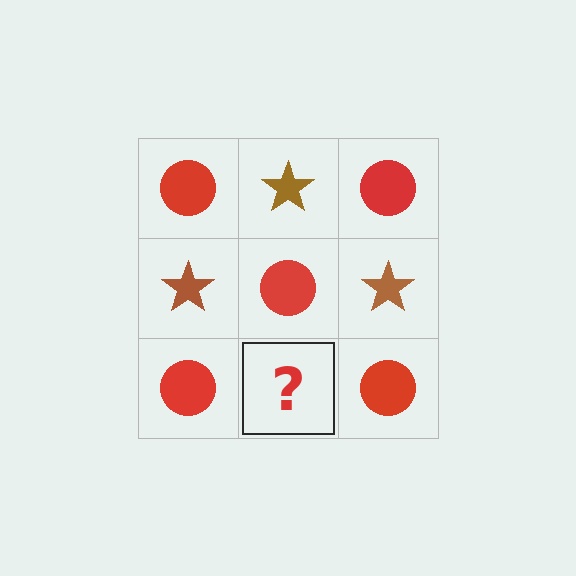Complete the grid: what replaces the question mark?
The question mark should be replaced with a brown star.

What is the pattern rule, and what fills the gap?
The rule is that it alternates red circle and brown star in a checkerboard pattern. The gap should be filled with a brown star.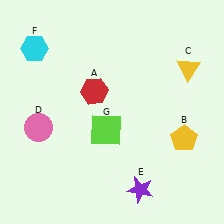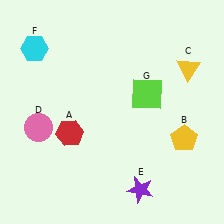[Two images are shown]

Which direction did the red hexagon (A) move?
The red hexagon (A) moved down.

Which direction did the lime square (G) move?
The lime square (G) moved right.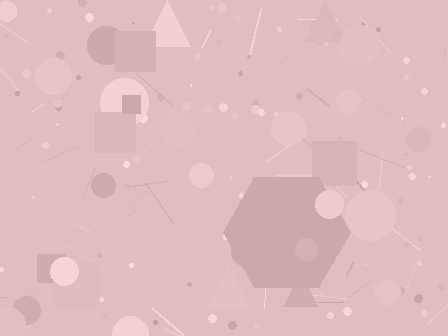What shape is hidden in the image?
A hexagon is hidden in the image.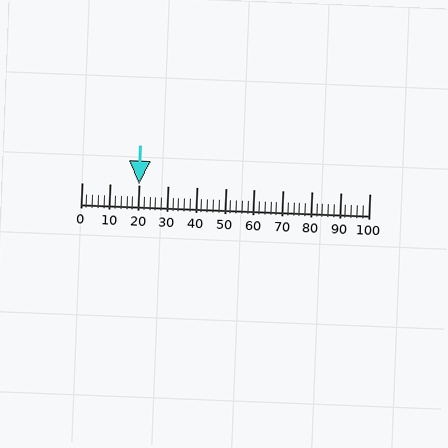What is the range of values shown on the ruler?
The ruler shows values from 0 to 100.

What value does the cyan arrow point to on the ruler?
The cyan arrow points to approximately 20.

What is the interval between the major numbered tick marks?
The major tick marks are spaced 10 units apart.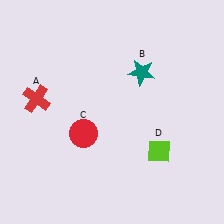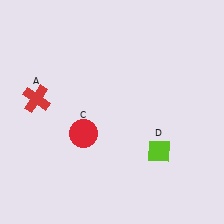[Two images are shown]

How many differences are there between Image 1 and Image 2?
There is 1 difference between the two images.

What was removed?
The teal star (B) was removed in Image 2.